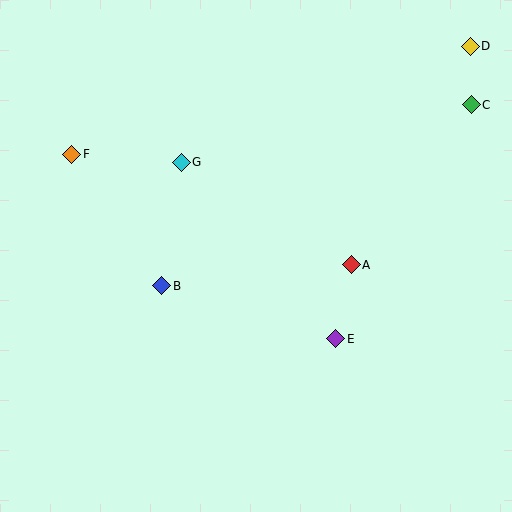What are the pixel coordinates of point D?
Point D is at (470, 46).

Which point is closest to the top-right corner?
Point D is closest to the top-right corner.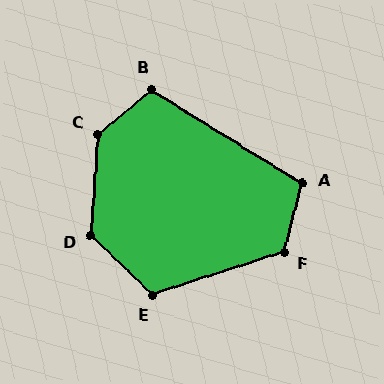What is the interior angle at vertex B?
Approximately 108 degrees (obtuse).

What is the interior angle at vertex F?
Approximately 122 degrees (obtuse).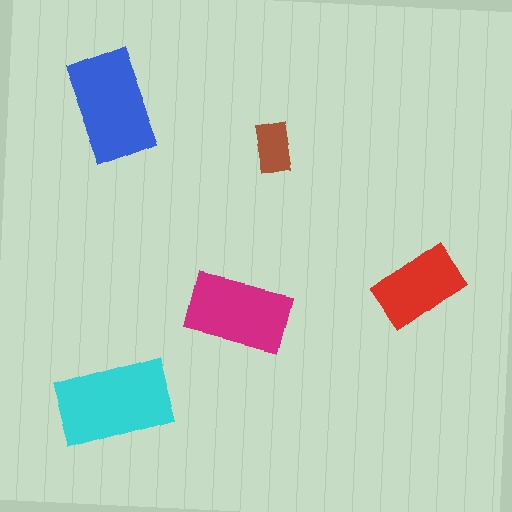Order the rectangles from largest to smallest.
the cyan one, the blue one, the magenta one, the red one, the brown one.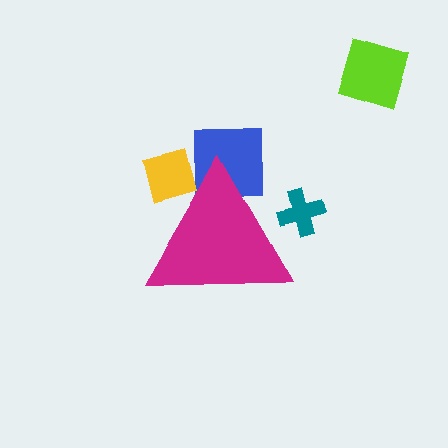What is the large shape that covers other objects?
A magenta triangle.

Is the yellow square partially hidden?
Yes, the yellow square is partially hidden behind the magenta triangle.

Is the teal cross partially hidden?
Yes, the teal cross is partially hidden behind the magenta triangle.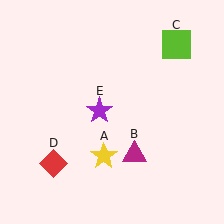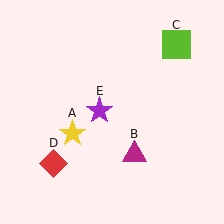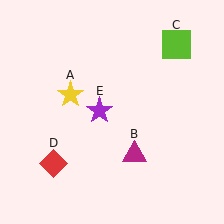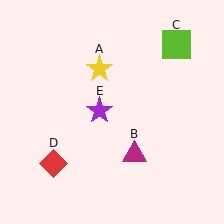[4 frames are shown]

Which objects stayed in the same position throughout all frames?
Magenta triangle (object B) and lime square (object C) and red diamond (object D) and purple star (object E) remained stationary.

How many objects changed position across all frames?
1 object changed position: yellow star (object A).